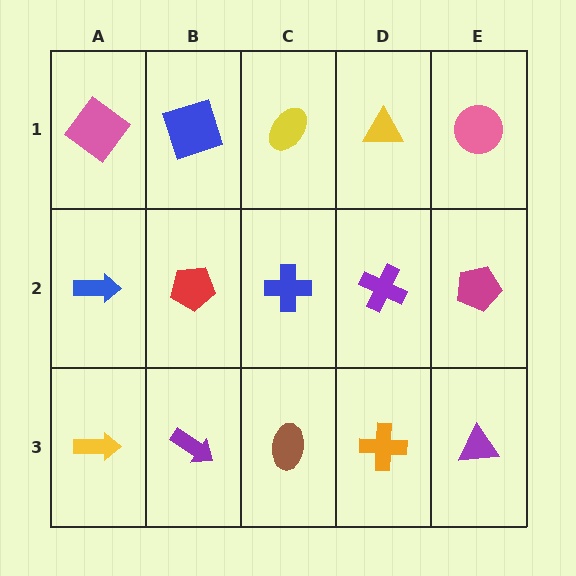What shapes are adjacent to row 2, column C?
A yellow ellipse (row 1, column C), a brown ellipse (row 3, column C), a red pentagon (row 2, column B), a purple cross (row 2, column D).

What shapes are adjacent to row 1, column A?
A blue arrow (row 2, column A), a blue square (row 1, column B).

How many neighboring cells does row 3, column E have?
2.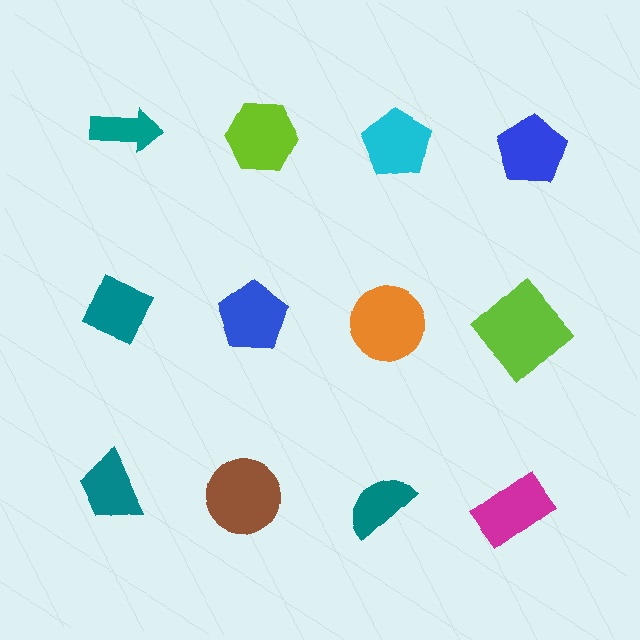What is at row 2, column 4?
A lime diamond.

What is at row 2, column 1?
A teal diamond.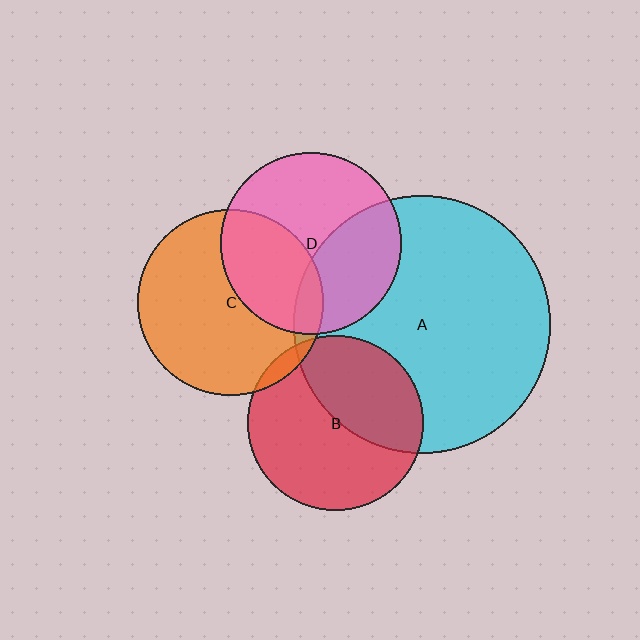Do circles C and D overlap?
Yes.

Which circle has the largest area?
Circle A (cyan).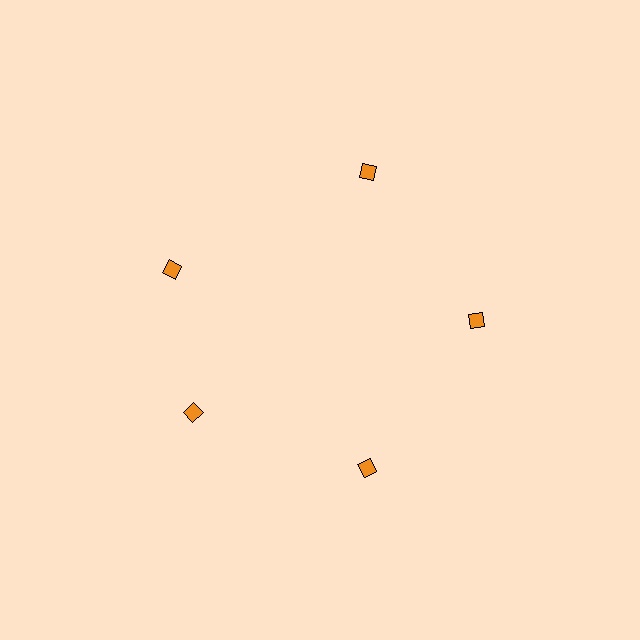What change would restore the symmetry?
The symmetry would be restored by rotating it back into even spacing with its neighbors so that all 5 diamonds sit at equal angles and equal distance from the center.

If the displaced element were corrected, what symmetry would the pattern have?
It would have 5-fold rotational symmetry — the pattern would map onto itself every 72 degrees.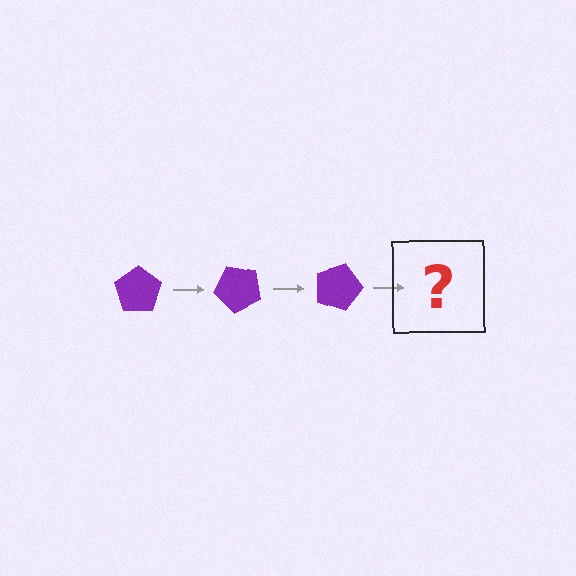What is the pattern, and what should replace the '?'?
The pattern is that the pentagon rotates 45 degrees each step. The '?' should be a purple pentagon rotated 135 degrees.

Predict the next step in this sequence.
The next step is a purple pentagon rotated 135 degrees.